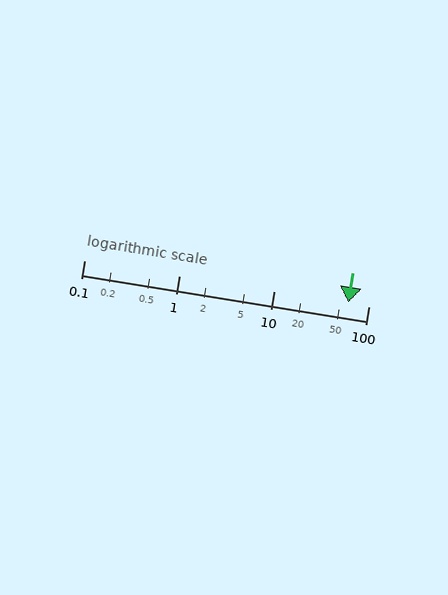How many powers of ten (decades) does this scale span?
The scale spans 3 decades, from 0.1 to 100.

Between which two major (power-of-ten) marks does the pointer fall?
The pointer is between 10 and 100.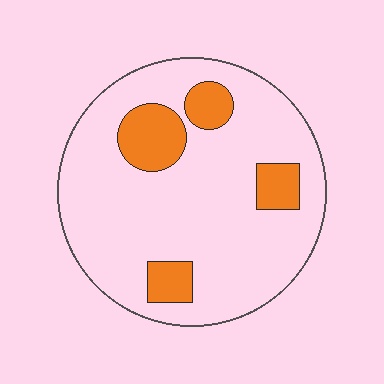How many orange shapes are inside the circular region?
4.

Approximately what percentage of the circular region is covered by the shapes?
Approximately 15%.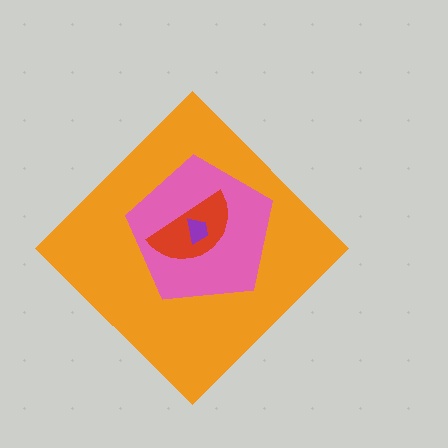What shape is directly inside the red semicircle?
The purple trapezoid.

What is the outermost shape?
The orange diamond.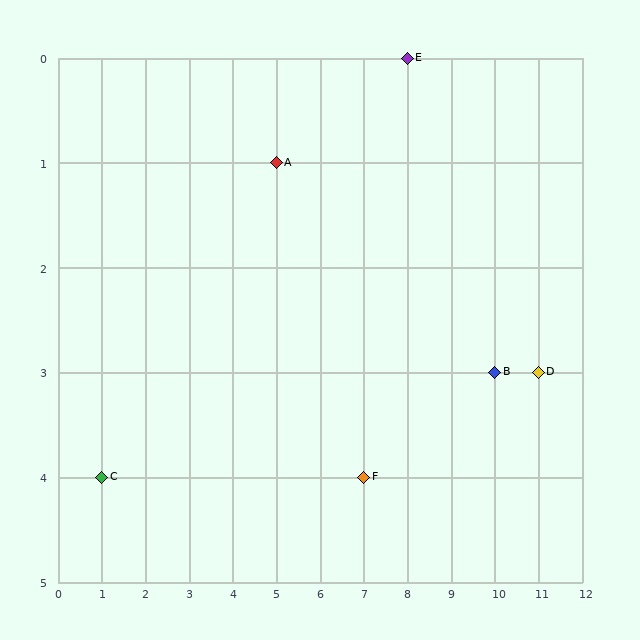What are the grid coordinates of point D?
Point D is at grid coordinates (11, 3).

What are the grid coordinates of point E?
Point E is at grid coordinates (8, 0).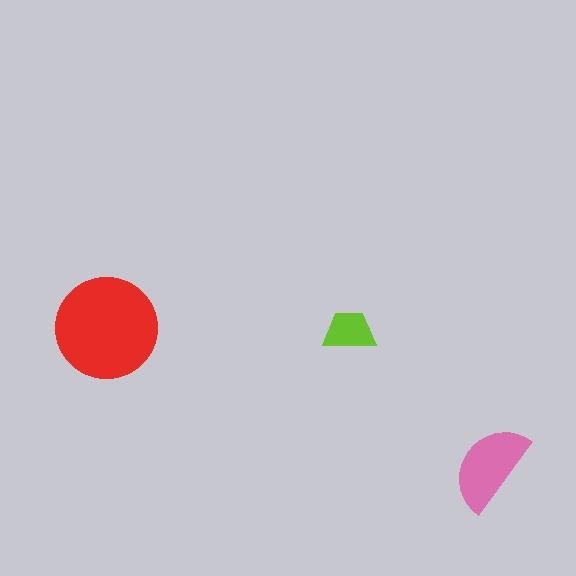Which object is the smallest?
The lime trapezoid.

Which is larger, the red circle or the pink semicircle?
The red circle.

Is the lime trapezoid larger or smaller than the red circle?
Smaller.